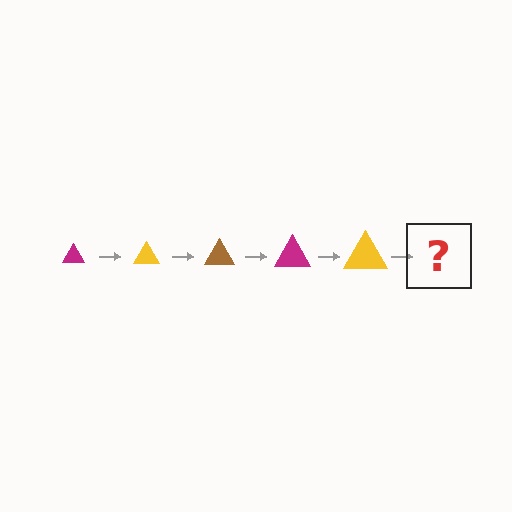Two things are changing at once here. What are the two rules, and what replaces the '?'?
The two rules are that the triangle grows larger each step and the color cycles through magenta, yellow, and brown. The '?' should be a brown triangle, larger than the previous one.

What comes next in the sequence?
The next element should be a brown triangle, larger than the previous one.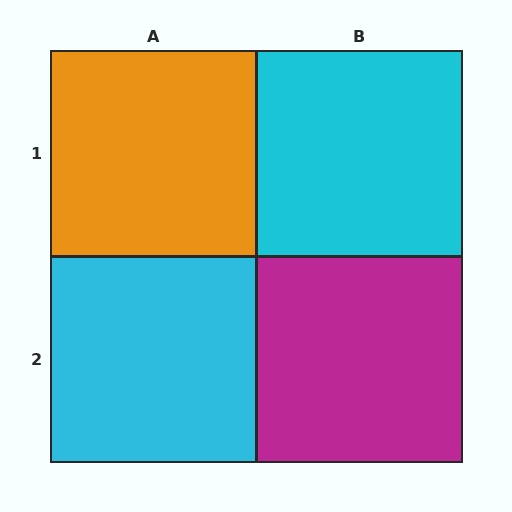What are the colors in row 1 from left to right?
Orange, cyan.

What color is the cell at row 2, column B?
Magenta.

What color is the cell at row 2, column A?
Cyan.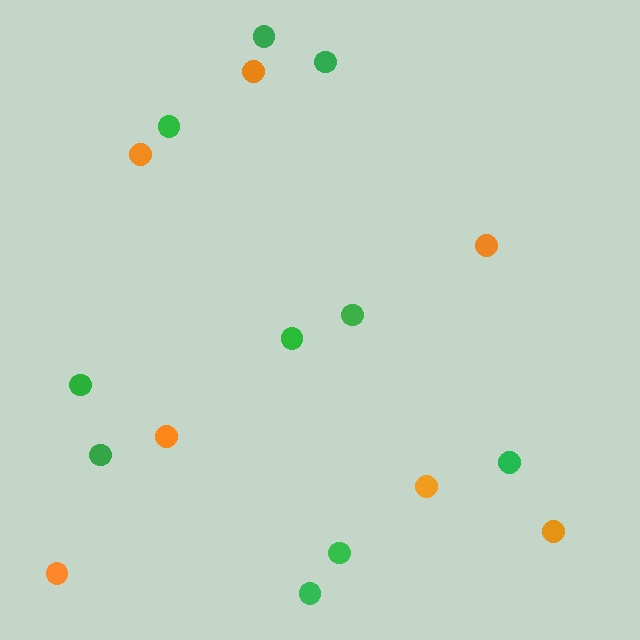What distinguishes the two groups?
There are 2 groups: one group of orange circles (7) and one group of green circles (10).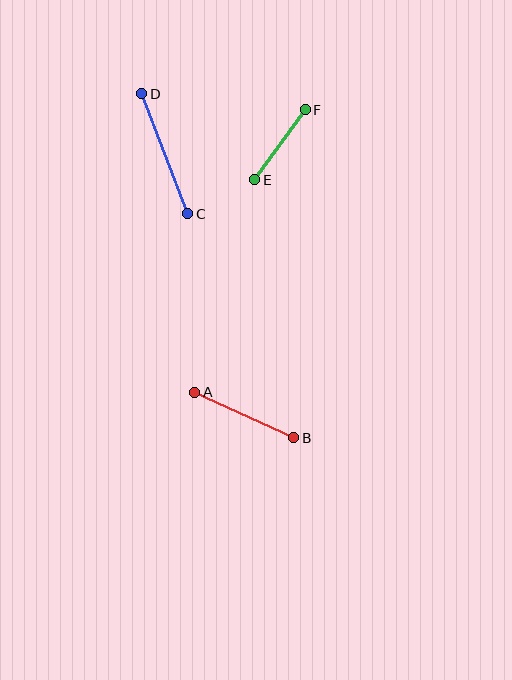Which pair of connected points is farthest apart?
Points C and D are farthest apart.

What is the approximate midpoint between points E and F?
The midpoint is at approximately (280, 145) pixels.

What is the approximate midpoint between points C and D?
The midpoint is at approximately (165, 154) pixels.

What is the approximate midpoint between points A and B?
The midpoint is at approximately (244, 415) pixels.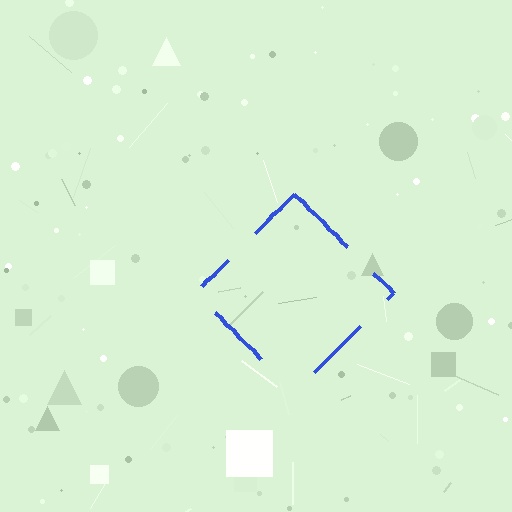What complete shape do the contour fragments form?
The contour fragments form a diamond.